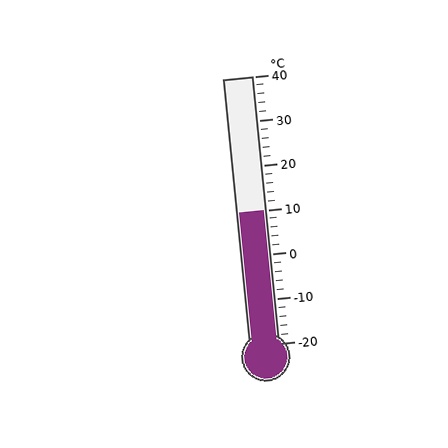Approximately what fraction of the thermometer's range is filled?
The thermometer is filled to approximately 50% of its range.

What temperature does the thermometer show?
The thermometer shows approximately 10°C.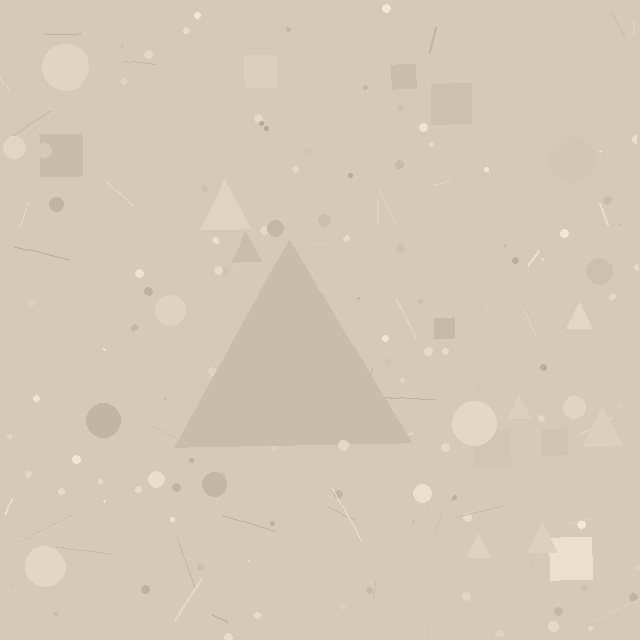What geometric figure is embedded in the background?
A triangle is embedded in the background.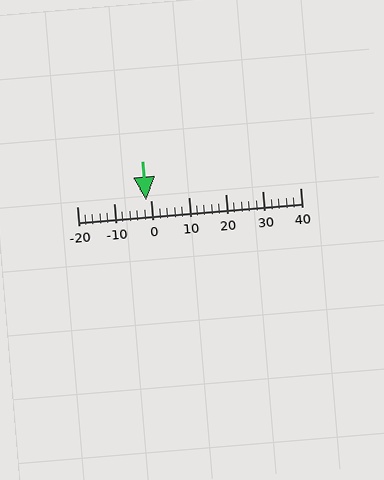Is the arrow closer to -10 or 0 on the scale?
The arrow is closer to 0.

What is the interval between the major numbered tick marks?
The major tick marks are spaced 10 units apart.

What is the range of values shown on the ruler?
The ruler shows values from -20 to 40.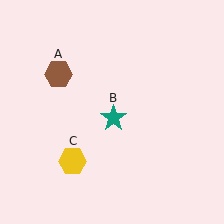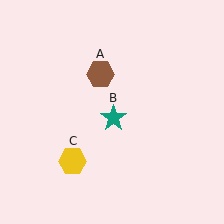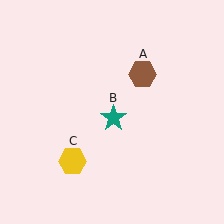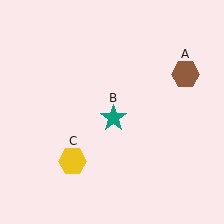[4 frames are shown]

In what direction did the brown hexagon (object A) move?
The brown hexagon (object A) moved right.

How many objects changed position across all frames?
1 object changed position: brown hexagon (object A).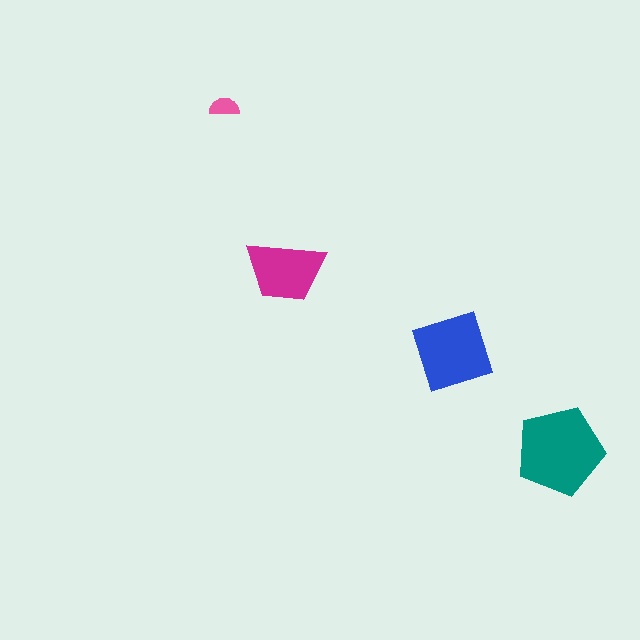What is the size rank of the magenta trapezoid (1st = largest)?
3rd.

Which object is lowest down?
The teal pentagon is bottommost.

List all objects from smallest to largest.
The pink semicircle, the magenta trapezoid, the blue square, the teal pentagon.